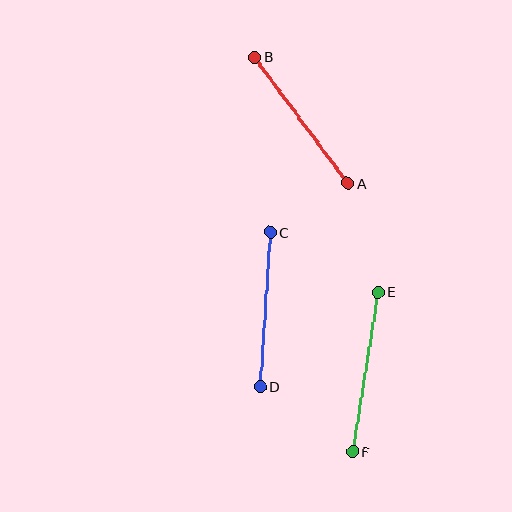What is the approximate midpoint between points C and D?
The midpoint is at approximately (265, 309) pixels.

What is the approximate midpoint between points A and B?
The midpoint is at approximately (301, 120) pixels.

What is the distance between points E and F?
The distance is approximately 161 pixels.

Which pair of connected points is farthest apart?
Points E and F are farthest apart.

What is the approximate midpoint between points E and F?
The midpoint is at approximately (365, 372) pixels.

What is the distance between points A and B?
The distance is approximately 157 pixels.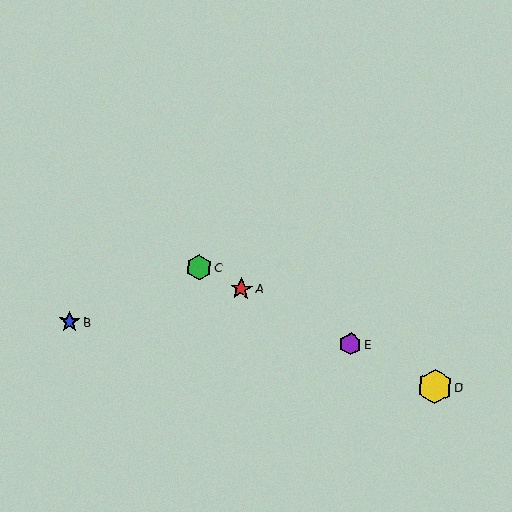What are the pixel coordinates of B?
Object B is at (69, 322).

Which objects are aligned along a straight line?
Objects A, C, D, E are aligned along a straight line.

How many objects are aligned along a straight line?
4 objects (A, C, D, E) are aligned along a straight line.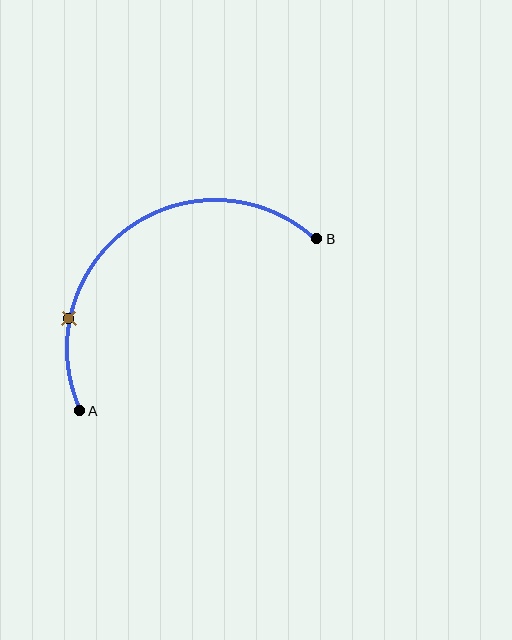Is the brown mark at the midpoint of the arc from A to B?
No. The brown mark lies on the arc but is closer to endpoint A. The arc midpoint would be at the point on the curve equidistant along the arc from both A and B.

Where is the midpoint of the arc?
The arc midpoint is the point on the curve farthest from the straight line joining A and B. It sits above and to the left of that line.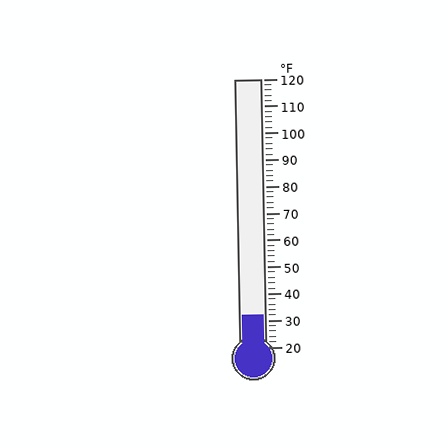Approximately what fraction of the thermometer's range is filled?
The thermometer is filled to approximately 10% of its range.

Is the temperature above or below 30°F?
The temperature is above 30°F.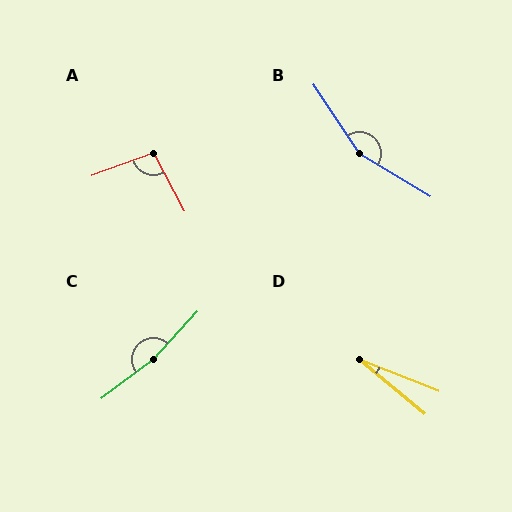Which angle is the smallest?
D, at approximately 18 degrees.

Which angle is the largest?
C, at approximately 169 degrees.